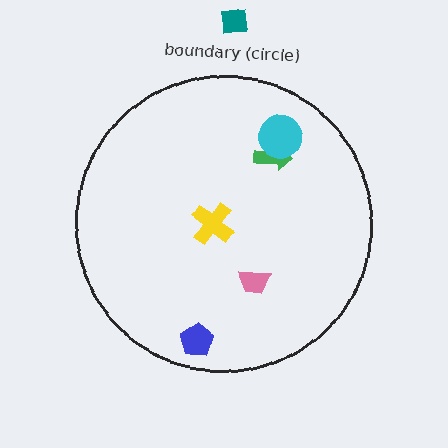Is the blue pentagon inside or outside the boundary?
Inside.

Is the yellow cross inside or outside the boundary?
Inside.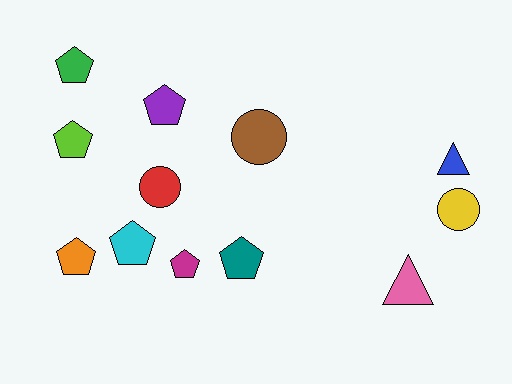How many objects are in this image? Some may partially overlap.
There are 12 objects.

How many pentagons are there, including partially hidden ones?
There are 7 pentagons.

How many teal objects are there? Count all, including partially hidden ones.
There is 1 teal object.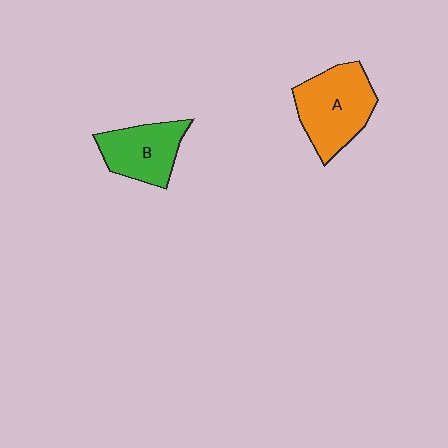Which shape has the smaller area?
Shape B (green).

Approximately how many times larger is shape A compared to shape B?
Approximately 1.3 times.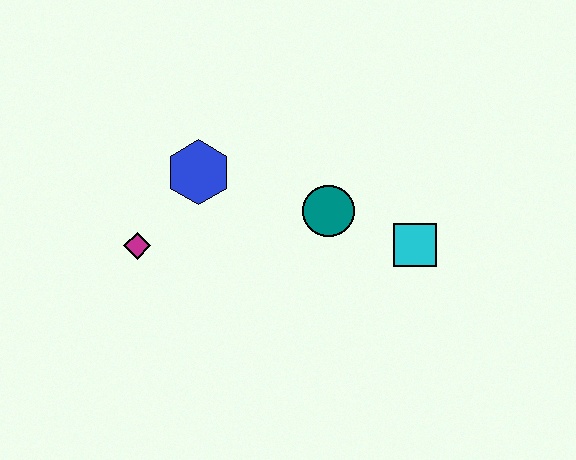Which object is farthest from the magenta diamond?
The cyan square is farthest from the magenta diamond.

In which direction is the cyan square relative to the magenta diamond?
The cyan square is to the right of the magenta diamond.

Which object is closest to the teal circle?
The cyan square is closest to the teal circle.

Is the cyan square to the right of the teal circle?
Yes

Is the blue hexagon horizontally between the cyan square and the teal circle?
No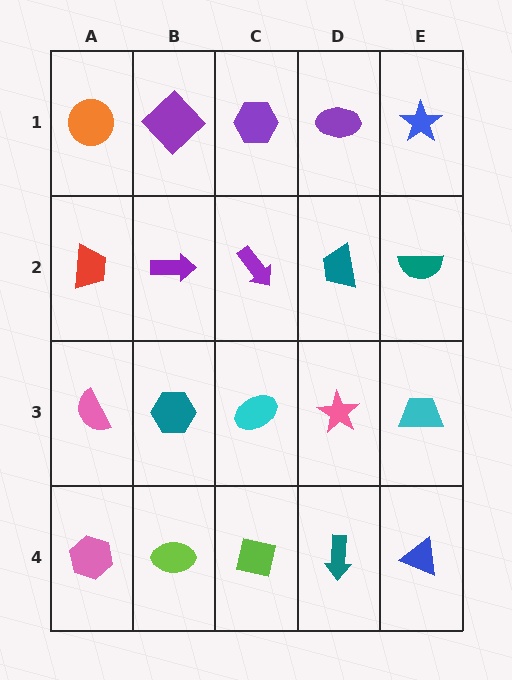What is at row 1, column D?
A purple ellipse.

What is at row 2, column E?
A teal semicircle.